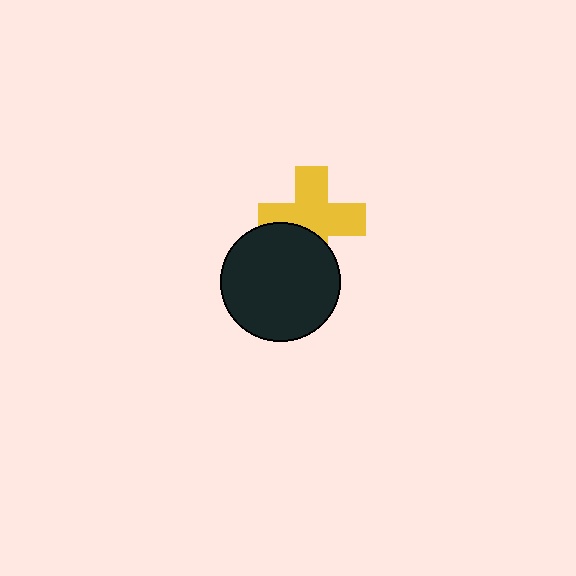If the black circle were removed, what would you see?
You would see the complete yellow cross.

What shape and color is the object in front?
The object in front is a black circle.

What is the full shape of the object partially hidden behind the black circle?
The partially hidden object is a yellow cross.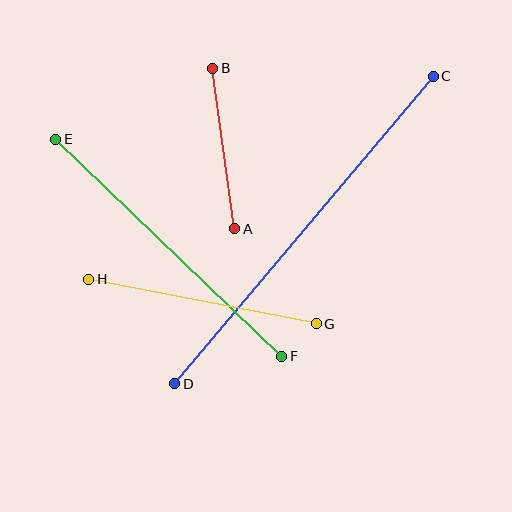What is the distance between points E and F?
The distance is approximately 314 pixels.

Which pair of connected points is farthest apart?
Points C and D are farthest apart.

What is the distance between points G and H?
The distance is approximately 232 pixels.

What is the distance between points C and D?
The distance is approximately 402 pixels.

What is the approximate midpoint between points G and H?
The midpoint is at approximately (202, 301) pixels.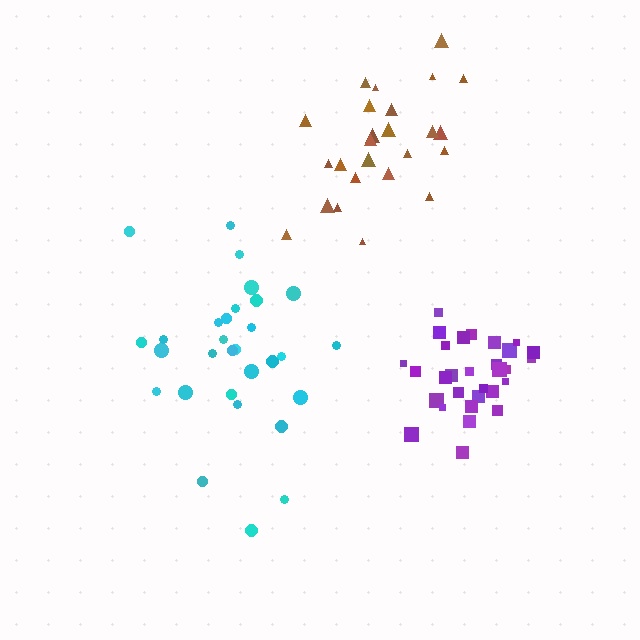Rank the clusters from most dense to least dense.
purple, brown, cyan.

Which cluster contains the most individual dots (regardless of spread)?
Purple (30).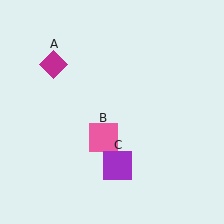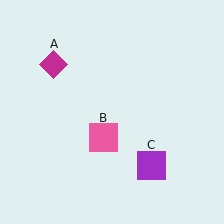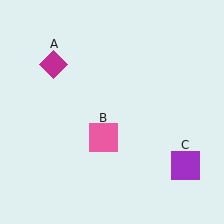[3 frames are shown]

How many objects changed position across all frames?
1 object changed position: purple square (object C).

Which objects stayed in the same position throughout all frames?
Magenta diamond (object A) and pink square (object B) remained stationary.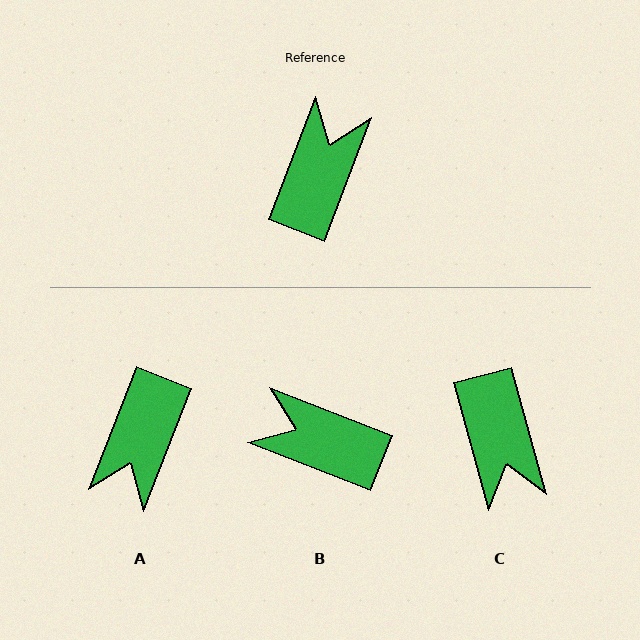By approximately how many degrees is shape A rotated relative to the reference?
Approximately 179 degrees counter-clockwise.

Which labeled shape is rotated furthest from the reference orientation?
A, about 179 degrees away.